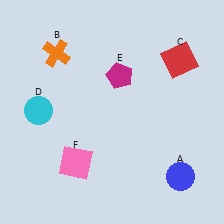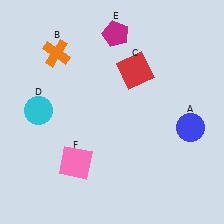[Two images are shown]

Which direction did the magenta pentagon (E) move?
The magenta pentagon (E) moved up.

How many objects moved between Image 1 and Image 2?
3 objects moved between the two images.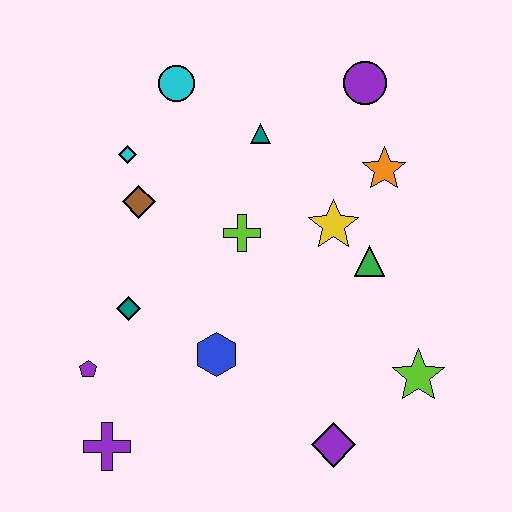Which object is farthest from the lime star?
The cyan circle is farthest from the lime star.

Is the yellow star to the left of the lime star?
Yes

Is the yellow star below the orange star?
Yes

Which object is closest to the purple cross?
The purple pentagon is closest to the purple cross.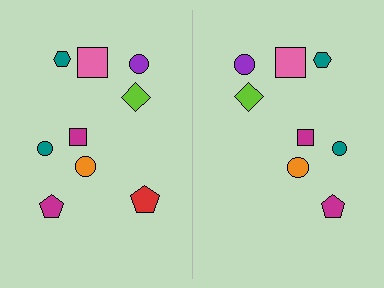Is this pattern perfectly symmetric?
No, the pattern is not perfectly symmetric. A red pentagon is missing from the right side.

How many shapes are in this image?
There are 17 shapes in this image.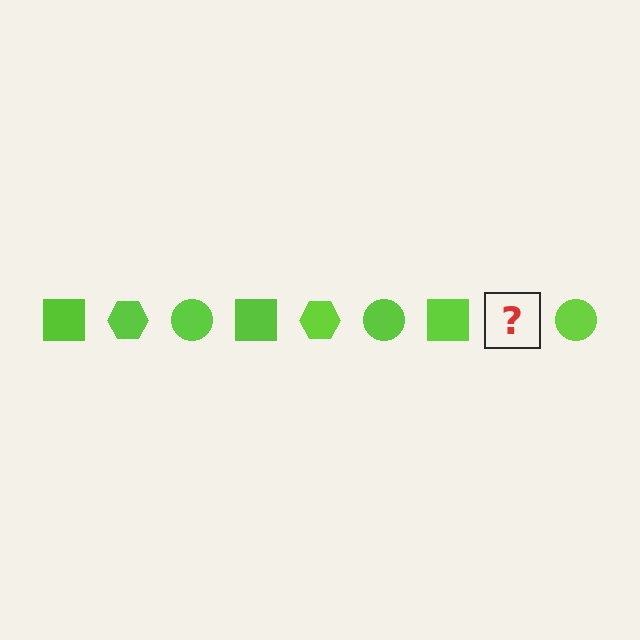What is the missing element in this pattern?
The missing element is a lime hexagon.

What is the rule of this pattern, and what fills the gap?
The rule is that the pattern cycles through square, hexagon, circle shapes in lime. The gap should be filled with a lime hexagon.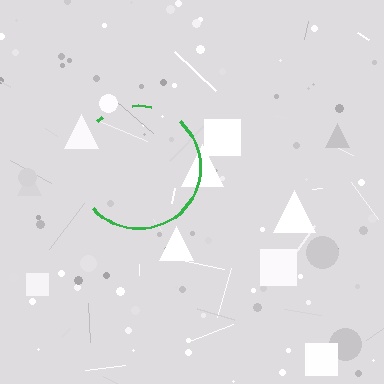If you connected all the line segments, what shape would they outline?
They would outline a circle.